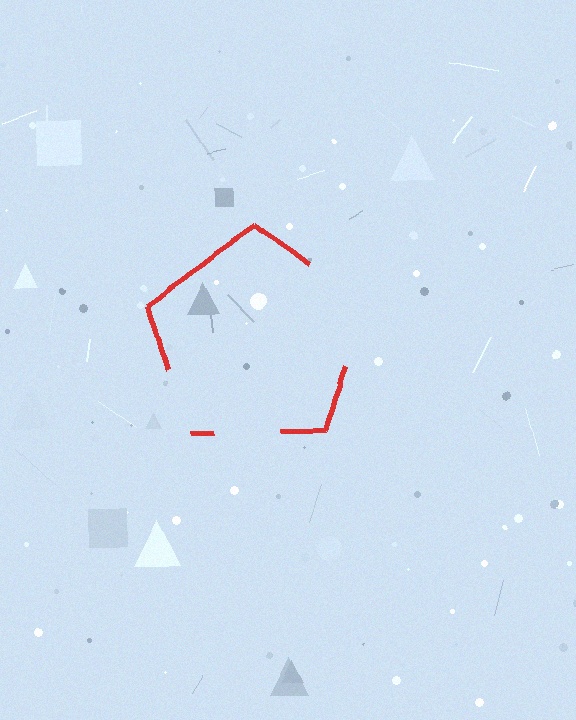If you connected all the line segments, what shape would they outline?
They would outline a pentagon.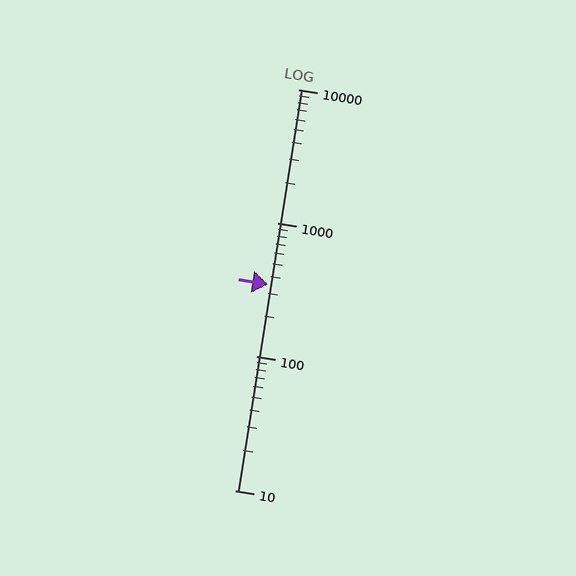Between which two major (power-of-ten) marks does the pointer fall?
The pointer is between 100 and 1000.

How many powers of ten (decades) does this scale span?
The scale spans 3 decades, from 10 to 10000.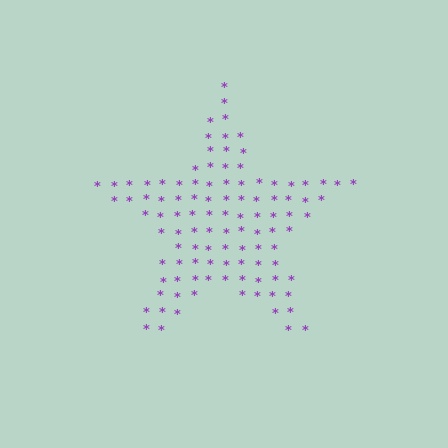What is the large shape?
The large shape is a star.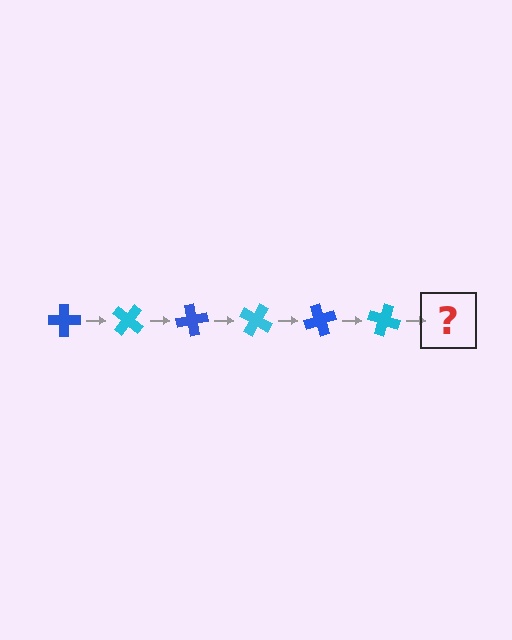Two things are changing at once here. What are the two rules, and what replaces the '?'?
The two rules are that it rotates 40 degrees each step and the color cycles through blue and cyan. The '?' should be a blue cross, rotated 240 degrees from the start.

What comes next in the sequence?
The next element should be a blue cross, rotated 240 degrees from the start.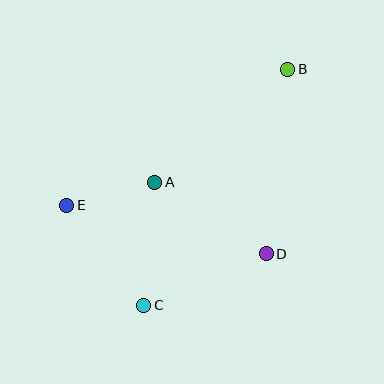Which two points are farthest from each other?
Points B and C are farthest from each other.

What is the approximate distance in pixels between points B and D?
The distance between B and D is approximately 186 pixels.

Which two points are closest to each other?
Points A and E are closest to each other.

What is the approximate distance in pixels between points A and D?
The distance between A and D is approximately 132 pixels.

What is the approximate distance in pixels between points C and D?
The distance between C and D is approximately 133 pixels.